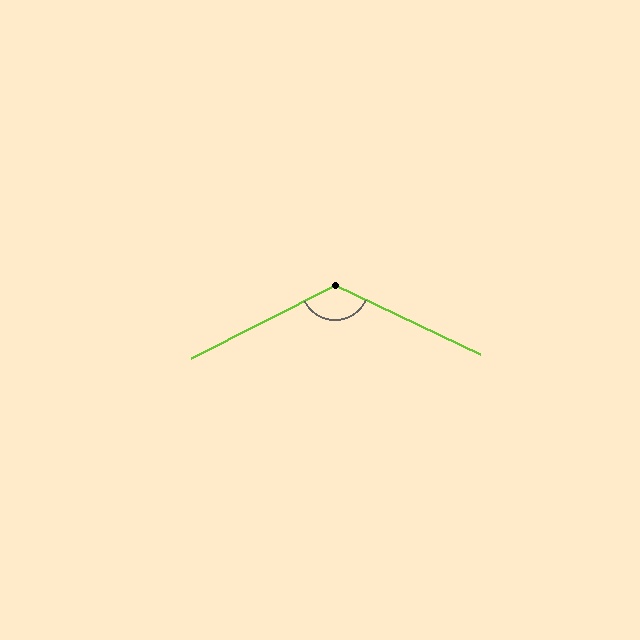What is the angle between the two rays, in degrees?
Approximately 128 degrees.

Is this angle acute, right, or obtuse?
It is obtuse.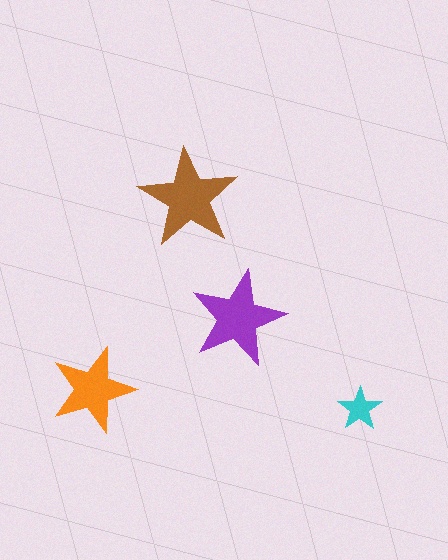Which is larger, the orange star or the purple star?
The purple one.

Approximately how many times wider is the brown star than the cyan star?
About 2.5 times wider.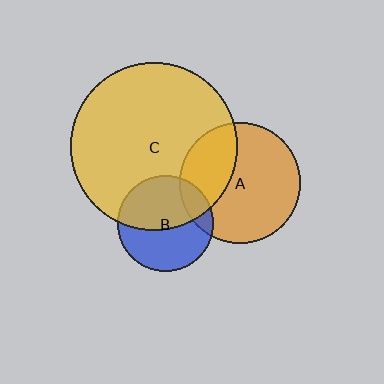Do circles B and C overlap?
Yes.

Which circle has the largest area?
Circle C (yellow).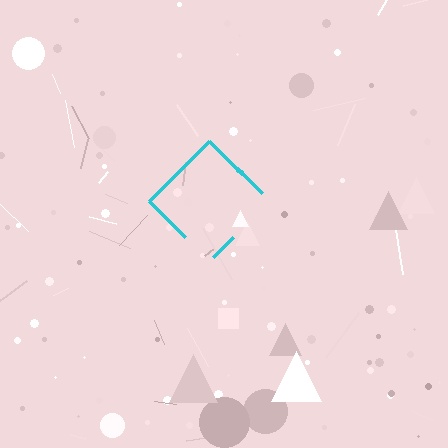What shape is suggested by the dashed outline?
The dashed outline suggests a diamond.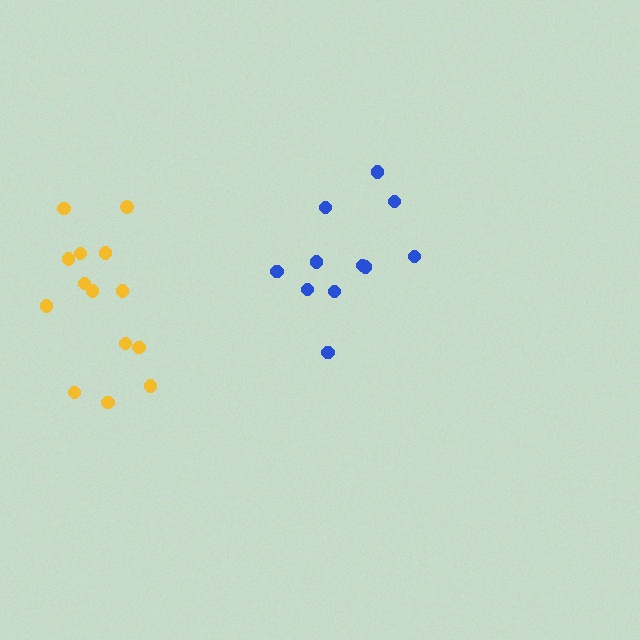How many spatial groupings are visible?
There are 2 spatial groupings.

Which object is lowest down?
The yellow cluster is bottommost.